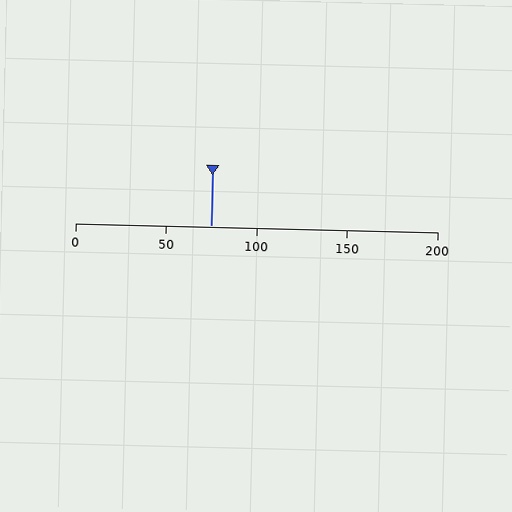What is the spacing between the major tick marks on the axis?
The major ticks are spaced 50 apart.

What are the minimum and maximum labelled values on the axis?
The axis runs from 0 to 200.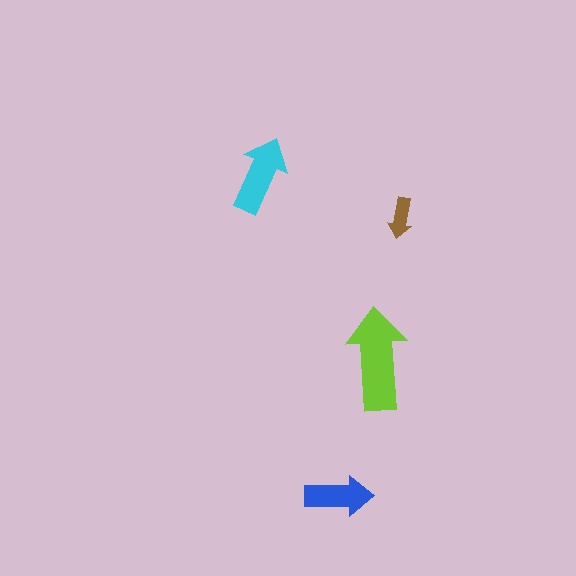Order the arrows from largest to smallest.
the lime one, the cyan one, the blue one, the brown one.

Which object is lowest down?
The blue arrow is bottommost.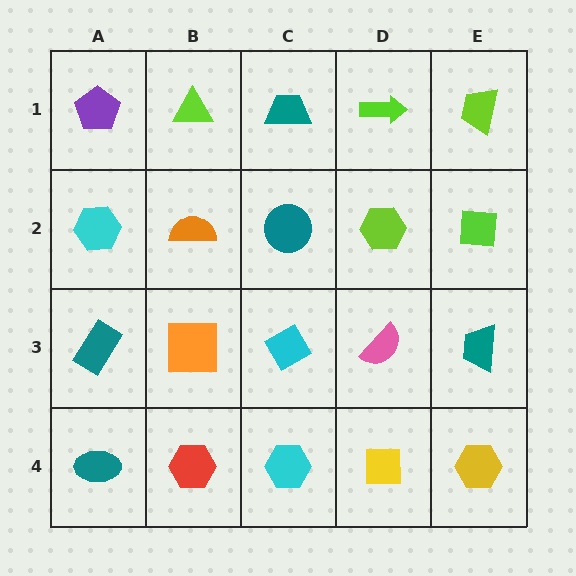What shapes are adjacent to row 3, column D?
A lime hexagon (row 2, column D), a yellow square (row 4, column D), a cyan diamond (row 3, column C), a teal trapezoid (row 3, column E).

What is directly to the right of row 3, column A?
An orange square.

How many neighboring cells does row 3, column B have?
4.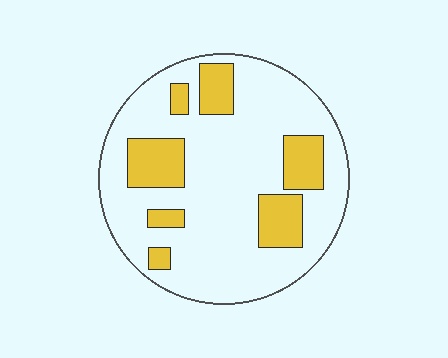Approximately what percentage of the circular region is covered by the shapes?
Approximately 25%.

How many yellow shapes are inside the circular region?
7.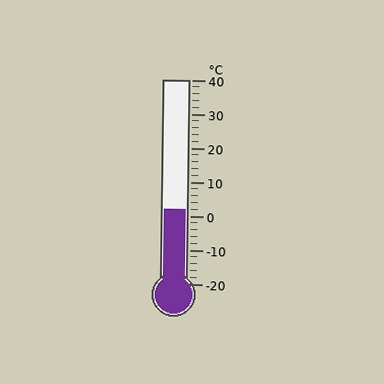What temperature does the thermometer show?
The thermometer shows approximately 2°C.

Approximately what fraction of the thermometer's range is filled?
The thermometer is filled to approximately 35% of its range.